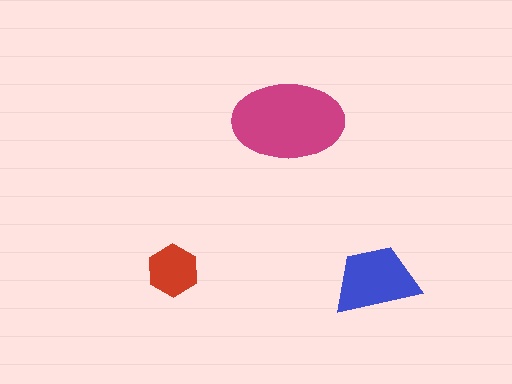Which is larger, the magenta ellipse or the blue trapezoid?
The magenta ellipse.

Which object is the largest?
The magenta ellipse.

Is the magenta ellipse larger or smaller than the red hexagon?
Larger.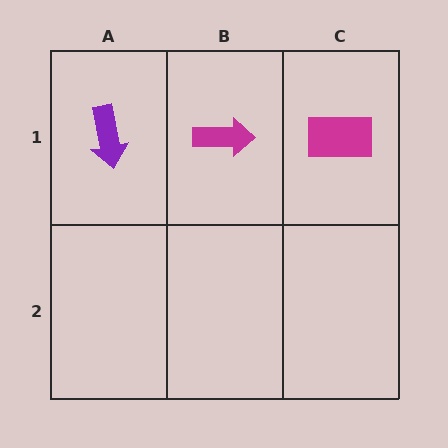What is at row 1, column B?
A magenta arrow.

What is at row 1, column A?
A purple arrow.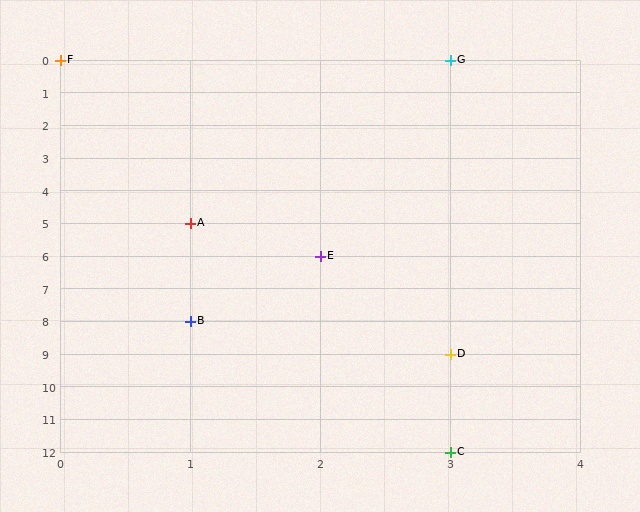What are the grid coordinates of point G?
Point G is at grid coordinates (3, 0).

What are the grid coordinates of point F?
Point F is at grid coordinates (0, 0).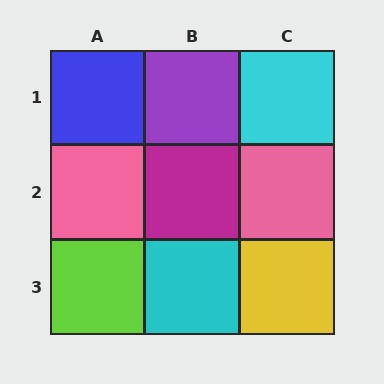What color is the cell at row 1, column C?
Cyan.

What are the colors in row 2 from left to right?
Pink, magenta, pink.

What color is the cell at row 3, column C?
Yellow.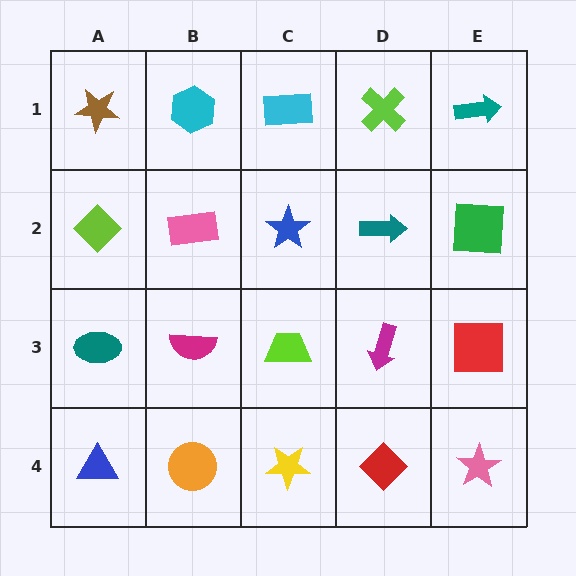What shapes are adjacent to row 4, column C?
A lime trapezoid (row 3, column C), an orange circle (row 4, column B), a red diamond (row 4, column D).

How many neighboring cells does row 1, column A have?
2.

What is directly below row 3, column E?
A pink star.